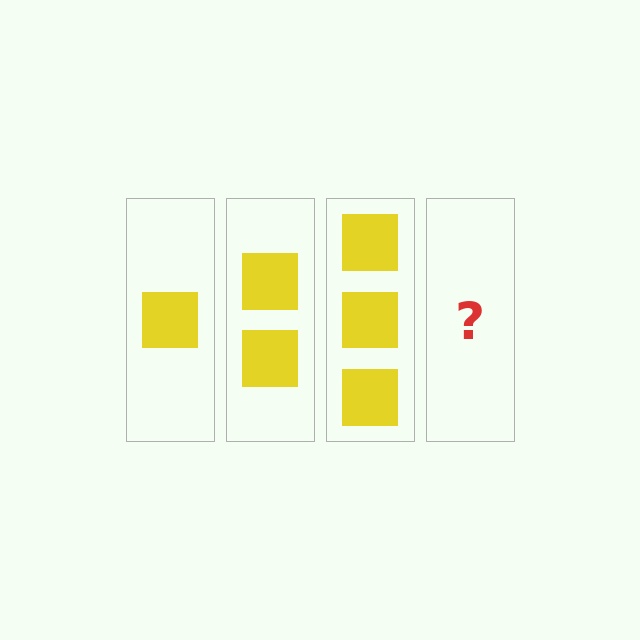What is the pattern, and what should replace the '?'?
The pattern is that each step adds one more square. The '?' should be 4 squares.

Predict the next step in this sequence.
The next step is 4 squares.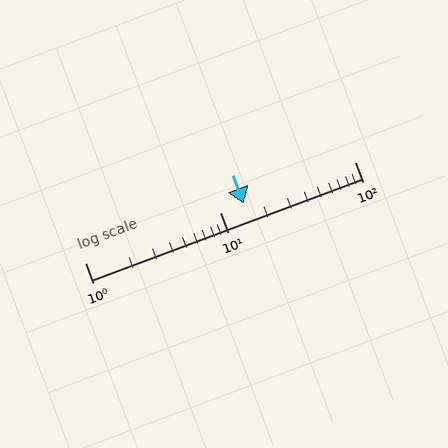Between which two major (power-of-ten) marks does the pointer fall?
The pointer is between 10 and 100.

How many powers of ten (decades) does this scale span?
The scale spans 2 decades, from 1 to 100.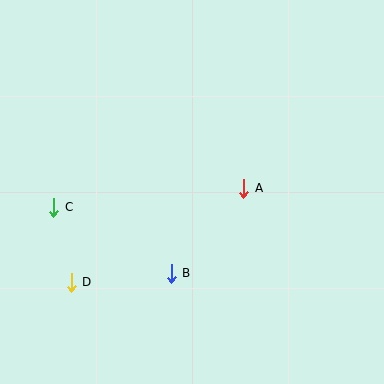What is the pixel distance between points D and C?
The distance between D and C is 77 pixels.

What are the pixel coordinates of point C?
Point C is at (54, 207).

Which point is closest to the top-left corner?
Point C is closest to the top-left corner.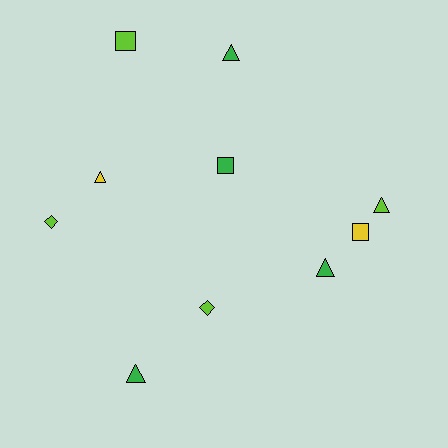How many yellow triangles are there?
There is 1 yellow triangle.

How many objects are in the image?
There are 10 objects.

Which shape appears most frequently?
Triangle, with 5 objects.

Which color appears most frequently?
Green, with 4 objects.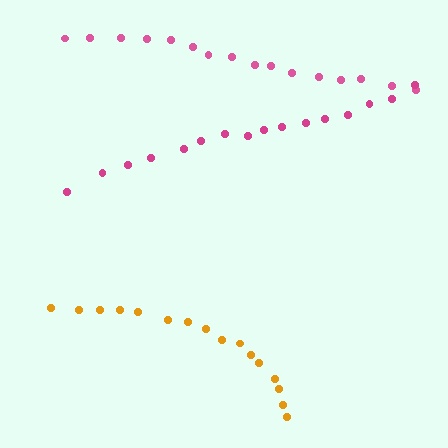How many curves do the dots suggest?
There are 3 distinct paths.